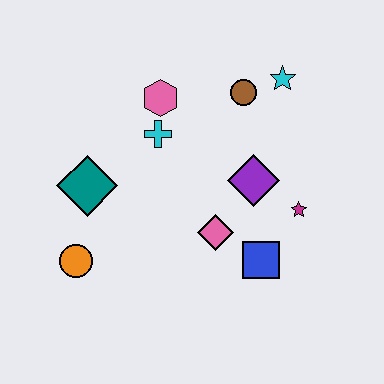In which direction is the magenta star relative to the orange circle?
The magenta star is to the right of the orange circle.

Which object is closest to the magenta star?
The purple diamond is closest to the magenta star.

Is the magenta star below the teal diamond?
Yes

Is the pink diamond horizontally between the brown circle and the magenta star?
No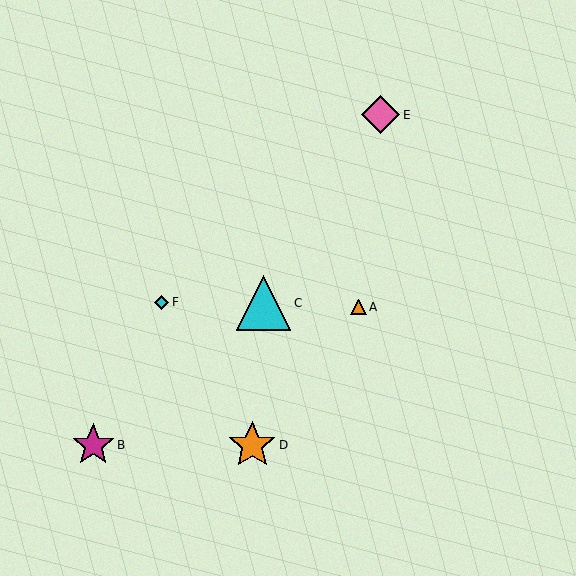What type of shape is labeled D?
Shape D is an orange star.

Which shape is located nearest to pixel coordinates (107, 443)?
The magenta star (labeled B) at (93, 445) is nearest to that location.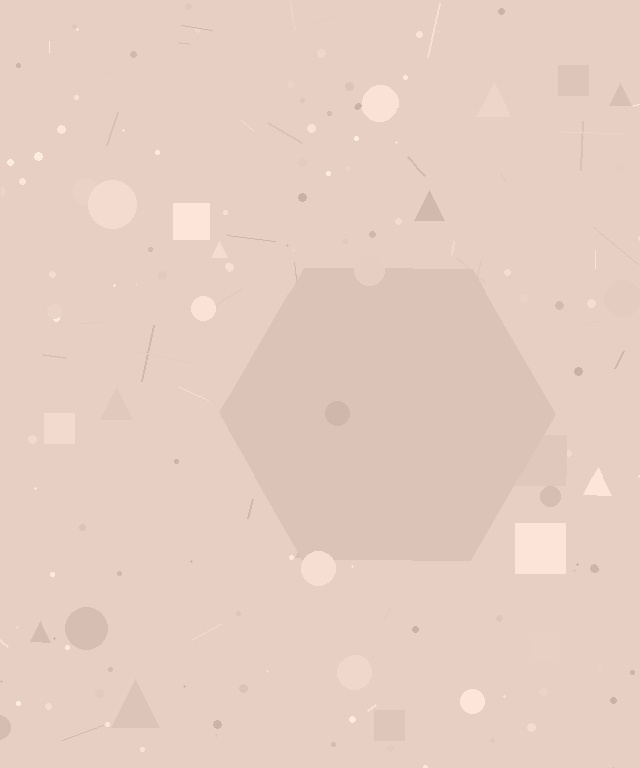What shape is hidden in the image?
A hexagon is hidden in the image.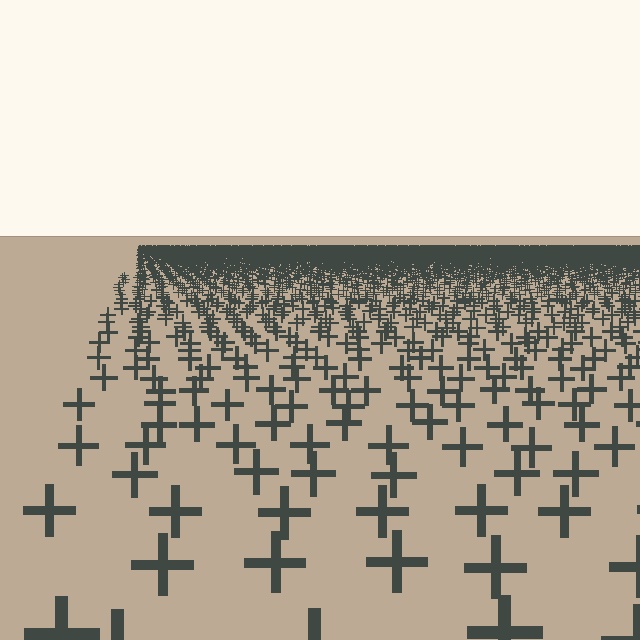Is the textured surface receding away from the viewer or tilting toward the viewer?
The surface is receding away from the viewer. Texture elements get smaller and denser toward the top.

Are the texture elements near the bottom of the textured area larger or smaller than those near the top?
Larger. Near the bottom, elements are closer to the viewer and appear at a bigger on-screen size.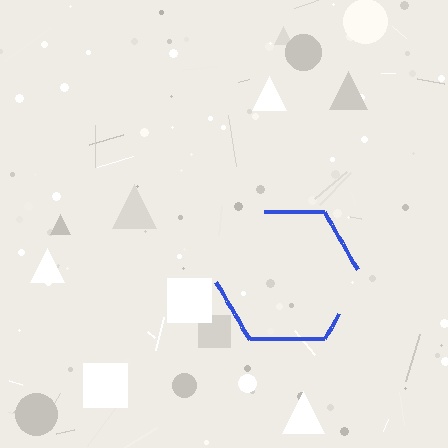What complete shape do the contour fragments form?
The contour fragments form a hexagon.